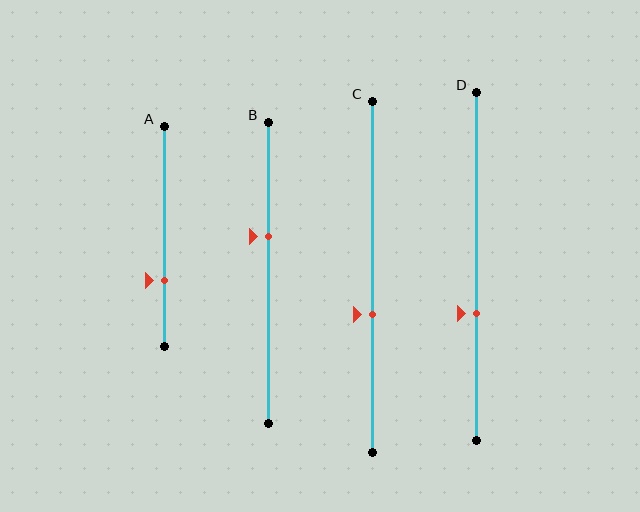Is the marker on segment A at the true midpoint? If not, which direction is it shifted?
No, the marker on segment A is shifted downward by about 20% of the segment length.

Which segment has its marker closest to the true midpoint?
Segment C has its marker closest to the true midpoint.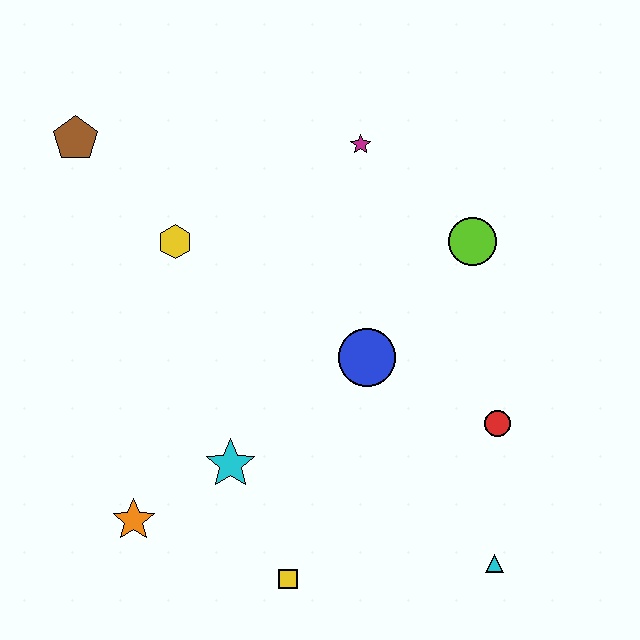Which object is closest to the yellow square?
The cyan star is closest to the yellow square.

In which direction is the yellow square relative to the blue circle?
The yellow square is below the blue circle.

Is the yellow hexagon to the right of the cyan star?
No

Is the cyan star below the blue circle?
Yes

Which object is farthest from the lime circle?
The orange star is farthest from the lime circle.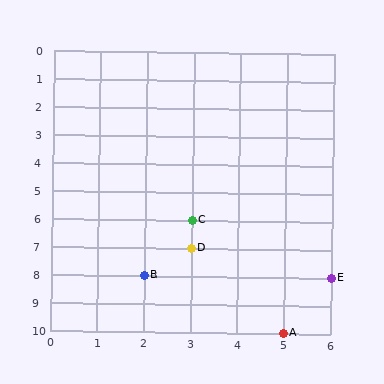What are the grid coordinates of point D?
Point D is at grid coordinates (3, 7).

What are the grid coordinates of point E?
Point E is at grid coordinates (6, 8).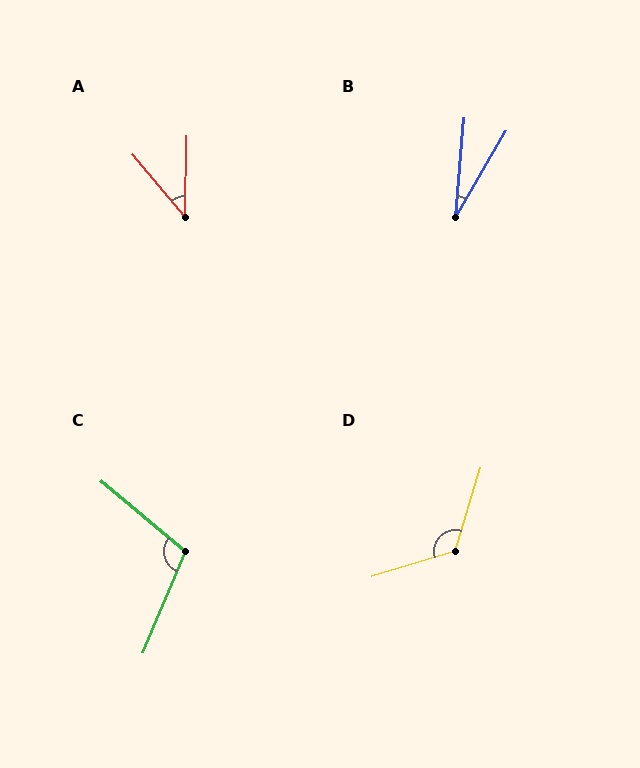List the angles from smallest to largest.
B (25°), A (41°), C (107°), D (124°).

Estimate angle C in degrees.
Approximately 107 degrees.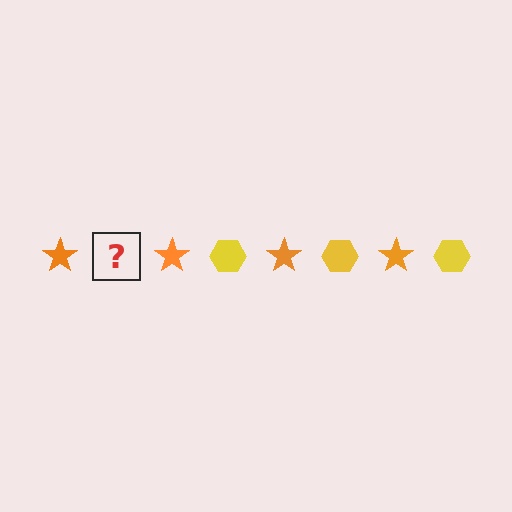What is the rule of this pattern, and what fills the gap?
The rule is that the pattern alternates between orange star and yellow hexagon. The gap should be filled with a yellow hexagon.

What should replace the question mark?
The question mark should be replaced with a yellow hexagon.